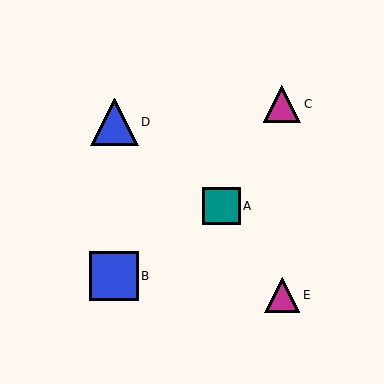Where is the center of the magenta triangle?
The center of the magenta triangle is at (282, 104).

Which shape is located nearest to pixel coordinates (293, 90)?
The magenta triangle (labeled C) at (282, 104) is nearest to that location.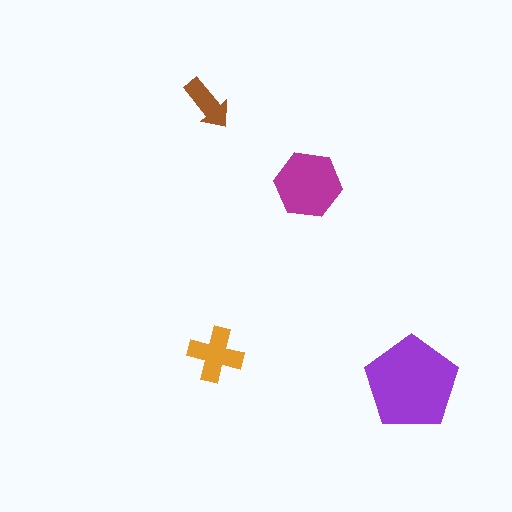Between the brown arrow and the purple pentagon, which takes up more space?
The purple pentagon.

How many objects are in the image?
There are 4 objects in the image.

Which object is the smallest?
The brown arrow.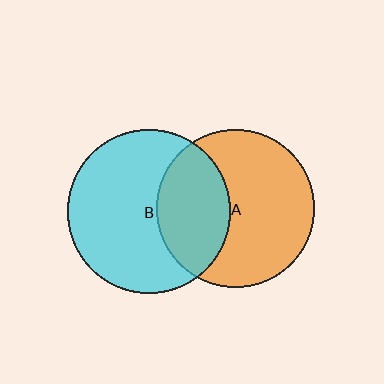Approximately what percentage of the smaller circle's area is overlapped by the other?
Approximately 35%.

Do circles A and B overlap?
Yes.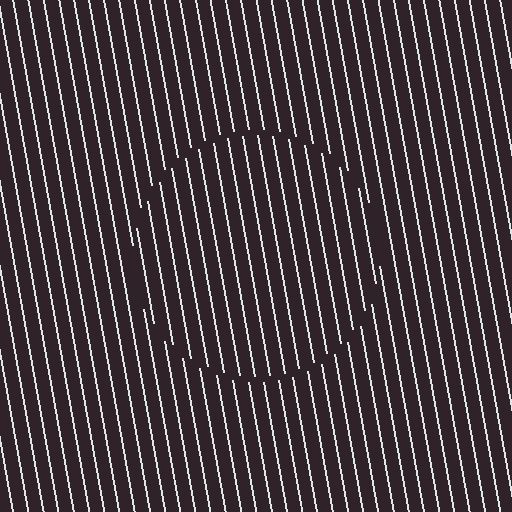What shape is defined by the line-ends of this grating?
An illusory circle. The interior of the shape contains the same grating, shifted by half a period — the contour is defined by the phase discontinuity where line-ends from the inner and outer gratings abut.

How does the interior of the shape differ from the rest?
The interior of the shape contains the same grating, shifted by half a period — the contour is defined by the phase discontinuity where line-ends from the inner and outer gratings abut.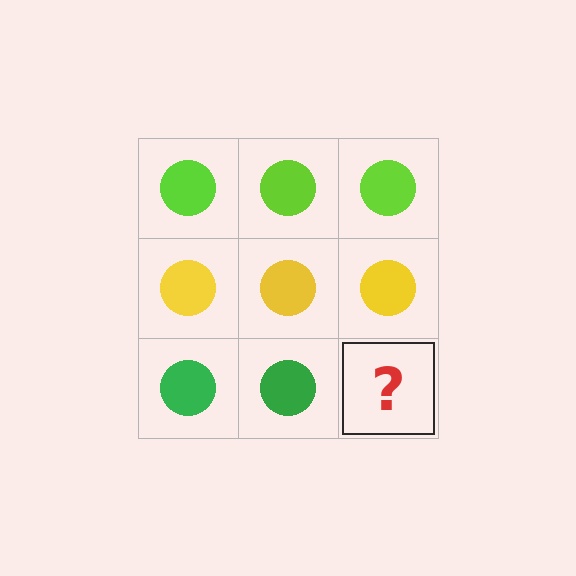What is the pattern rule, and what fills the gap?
The rule is that each row has a consistent color. The gap should be filled with a green circle.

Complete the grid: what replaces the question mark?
The question mark should be replaced with a green circle.